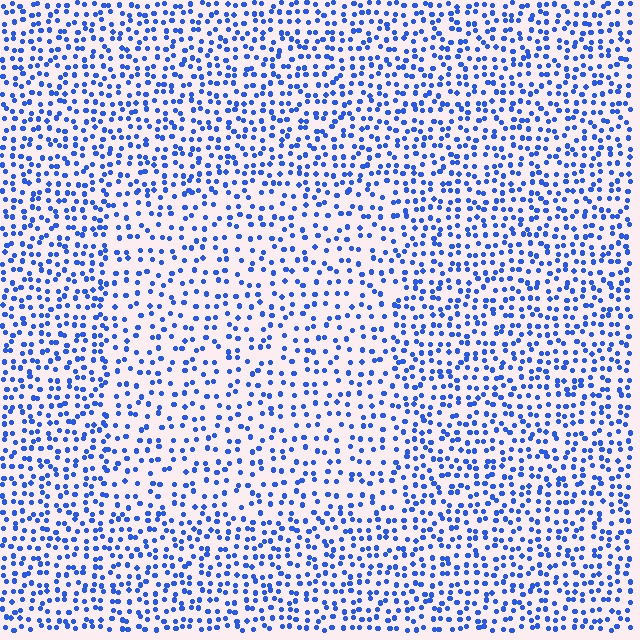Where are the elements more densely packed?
The elements are more densely packed outside the rectangle boundary.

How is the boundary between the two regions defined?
The boundary is defined by a change in element density (approximately 1.6x ratio). All elements are the same color, size, and shape.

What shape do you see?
I see a rectangle.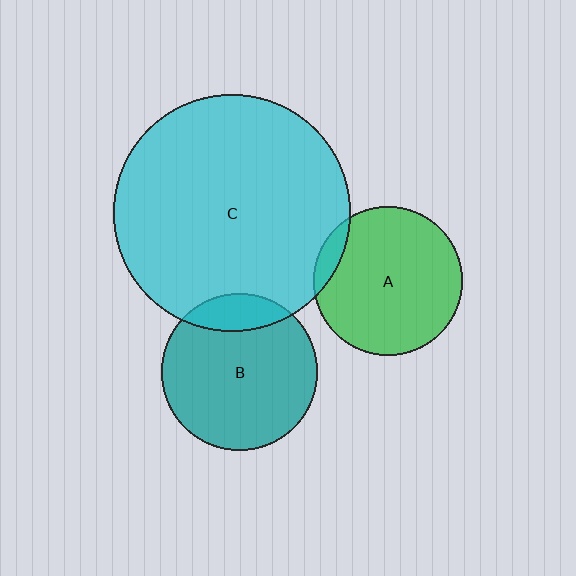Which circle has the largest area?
Circle C (cyan).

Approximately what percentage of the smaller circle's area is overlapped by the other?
Approximately 10%.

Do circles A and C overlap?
Yes.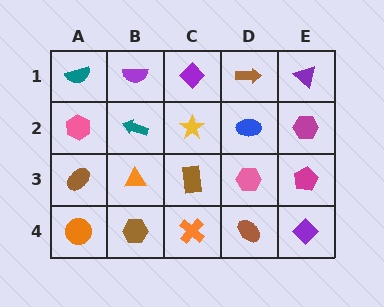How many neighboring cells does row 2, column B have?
4.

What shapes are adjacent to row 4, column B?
An orange triangle (row 3, column B), an orange circle (row 4, column A), an orange cross (row 4, column C).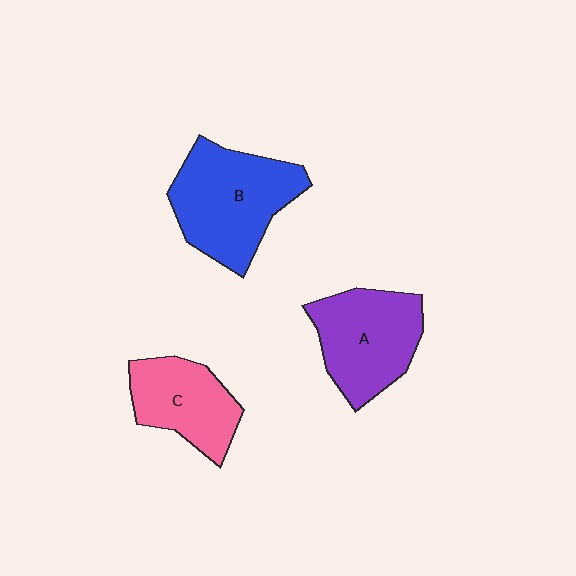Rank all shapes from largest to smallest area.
From largest to smallest: B (blue), A (purple), C (pink).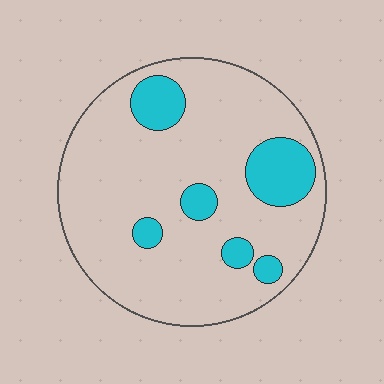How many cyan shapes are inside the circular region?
6.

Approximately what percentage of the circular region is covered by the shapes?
Approximately 15%.